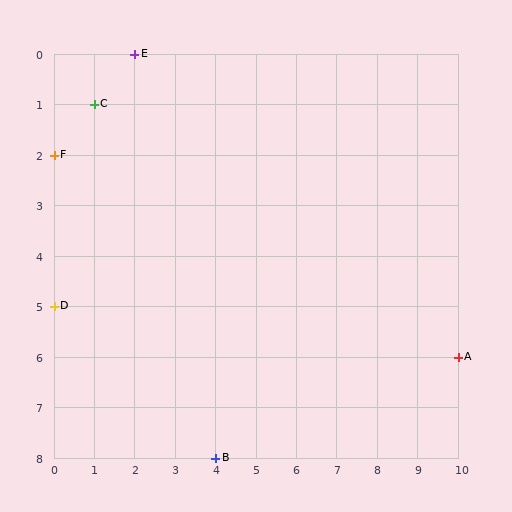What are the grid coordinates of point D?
Point D is at grid coordinates (0, 5).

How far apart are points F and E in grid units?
Points F and E are 2 columns and 2 rows apart (about 2.8 grid units diagonally).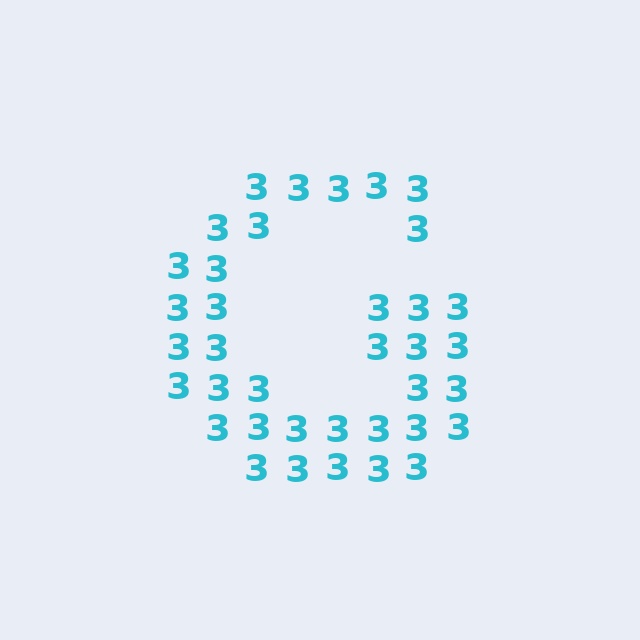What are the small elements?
The small elements are digit 3's.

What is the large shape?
The large shape is the letter G.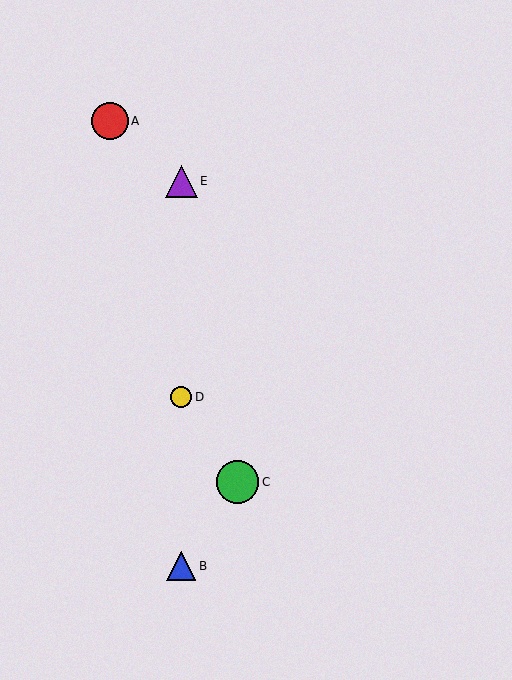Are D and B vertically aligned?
Yes, both are at x≈181.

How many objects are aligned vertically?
3 objects (B, D, E) are aligned vertically.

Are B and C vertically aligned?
No, B is at x≈181 and C is at x≈238.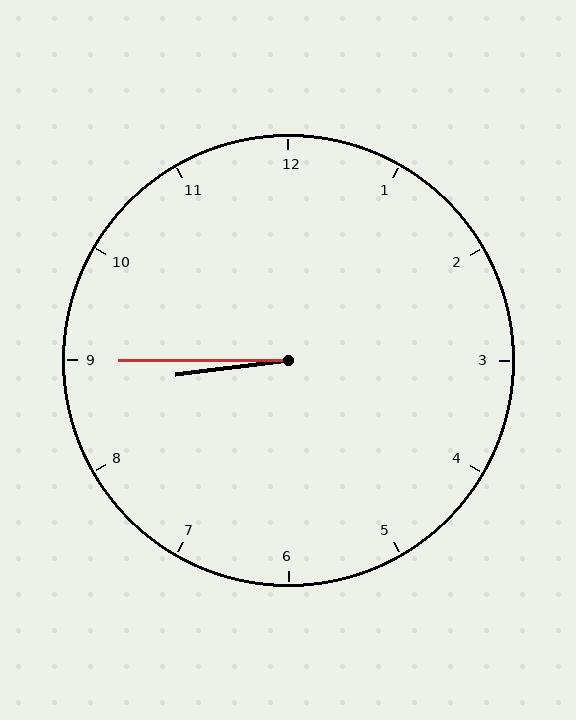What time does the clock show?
8:45.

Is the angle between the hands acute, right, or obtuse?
It is acute.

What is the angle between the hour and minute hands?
Approximately 8 degrees.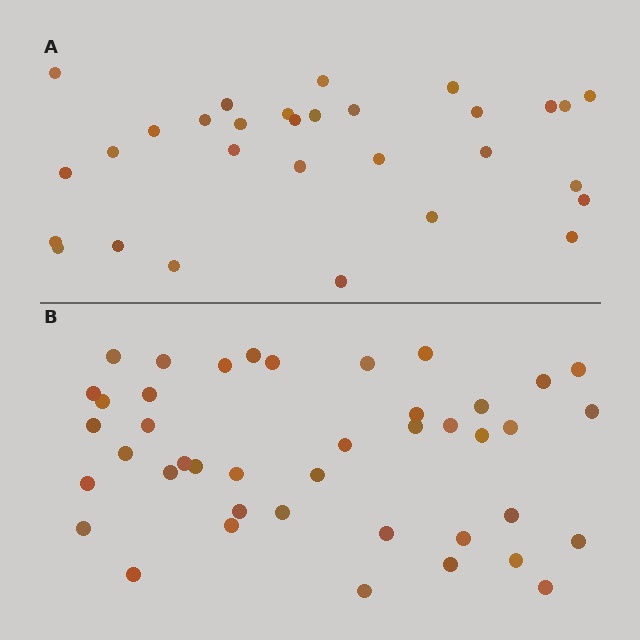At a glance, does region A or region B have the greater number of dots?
Region B (the bottom region) has more dots.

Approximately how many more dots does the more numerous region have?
Region B has roughly 12 or so more dots than region A.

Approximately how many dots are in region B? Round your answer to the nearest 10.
About 40 dots. (The exact count is 42, which rounds to 40.)